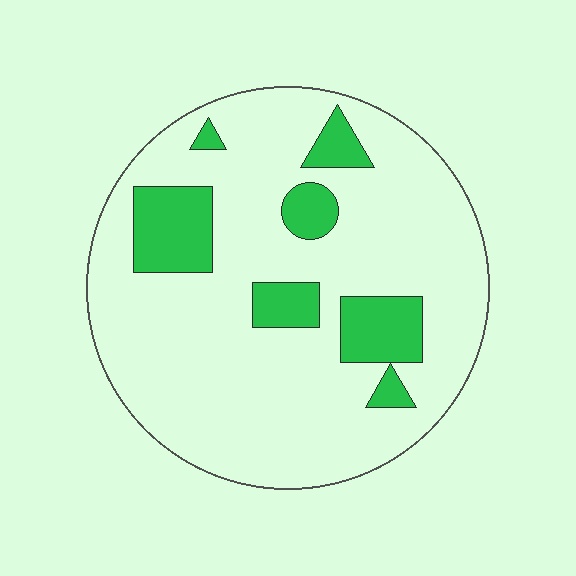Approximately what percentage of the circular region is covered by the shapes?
Approximately 20%.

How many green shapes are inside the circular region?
7.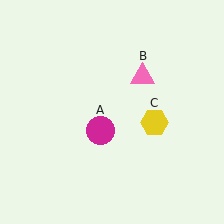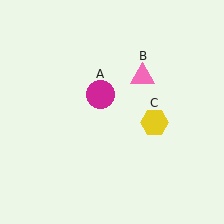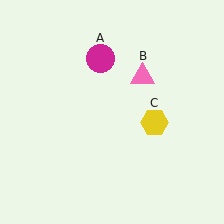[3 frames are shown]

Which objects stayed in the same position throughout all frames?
Pink triangle (object B) and yellow hexagon (object C) remained stationary.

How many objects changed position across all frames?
1 object changed position: magenta circle (object A).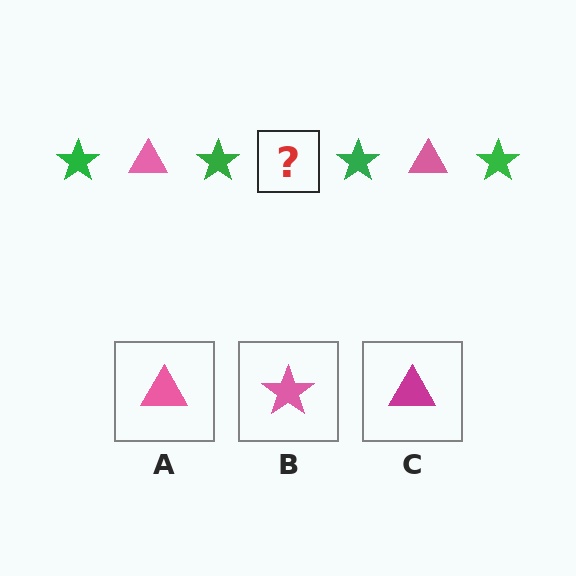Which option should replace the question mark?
Option A.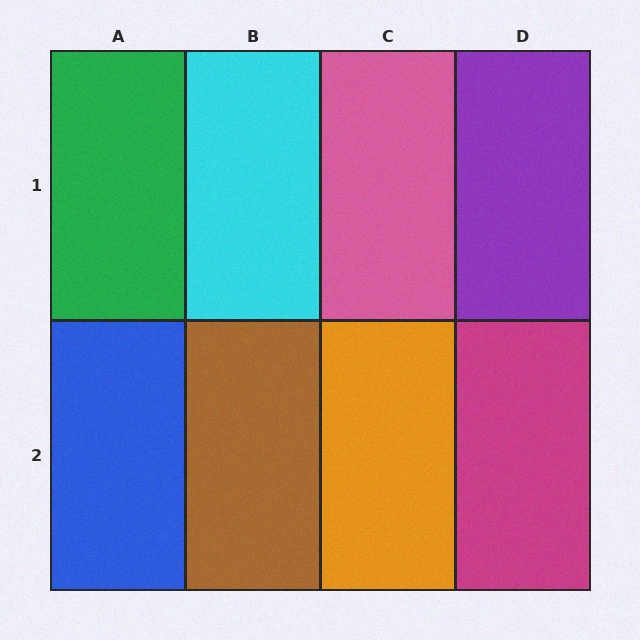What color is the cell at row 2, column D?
Magenta.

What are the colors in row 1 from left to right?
Green, cyan, pink, purple.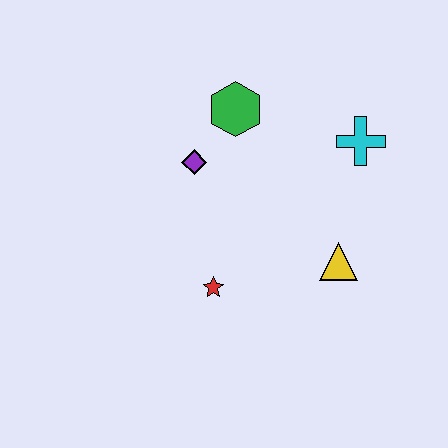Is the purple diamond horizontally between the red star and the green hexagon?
No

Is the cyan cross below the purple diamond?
No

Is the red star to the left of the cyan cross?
Yes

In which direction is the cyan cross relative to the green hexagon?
The cyan cross is to the right of the green hexagon.